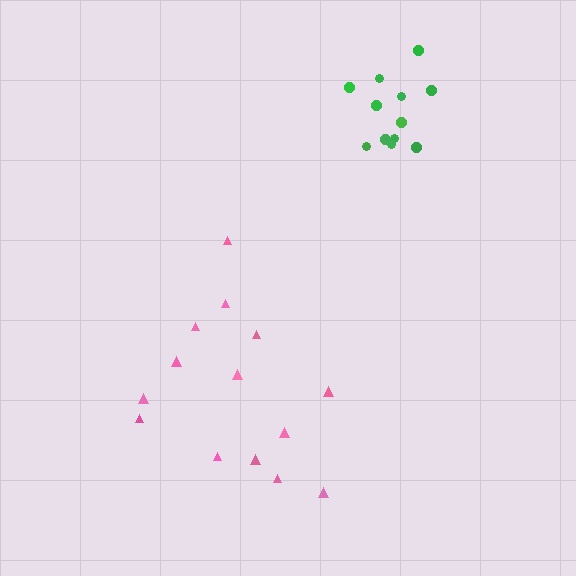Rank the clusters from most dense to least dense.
green, pink.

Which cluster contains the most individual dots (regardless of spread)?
Pink (14).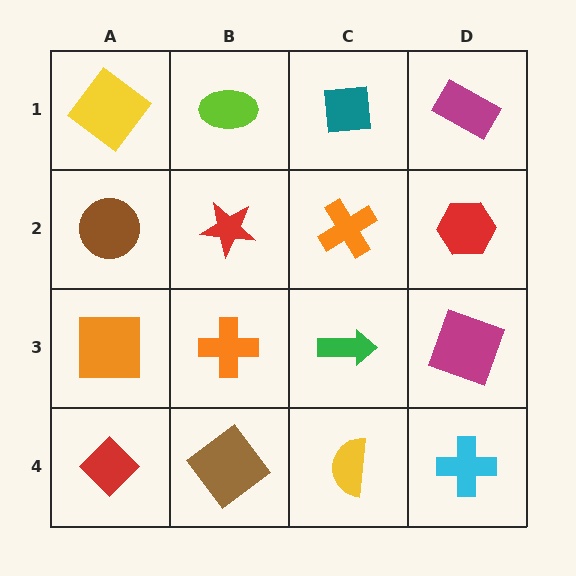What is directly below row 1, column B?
A red star.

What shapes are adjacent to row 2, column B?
A lime ellipse (row 1, column B), an orange cross (row 3, column B), a brown circle (row 2, column A), an orange cross (row 2, column C).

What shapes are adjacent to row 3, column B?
A red star (row 2, column B), a brown diamond (row 4, column B), an orange square (row 3, column A), a green arrow (row 3, column C).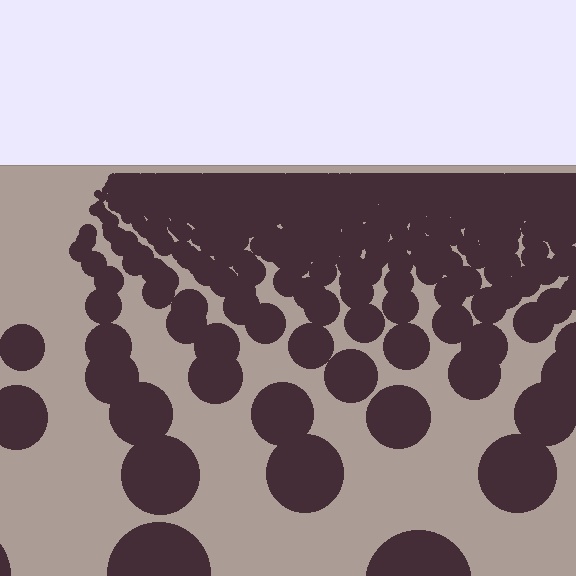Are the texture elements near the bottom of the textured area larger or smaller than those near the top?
Larger. Near the bottom, elements are closer to the viewer and appear at a bigger on-screen size.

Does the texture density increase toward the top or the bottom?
Density increases toward the top.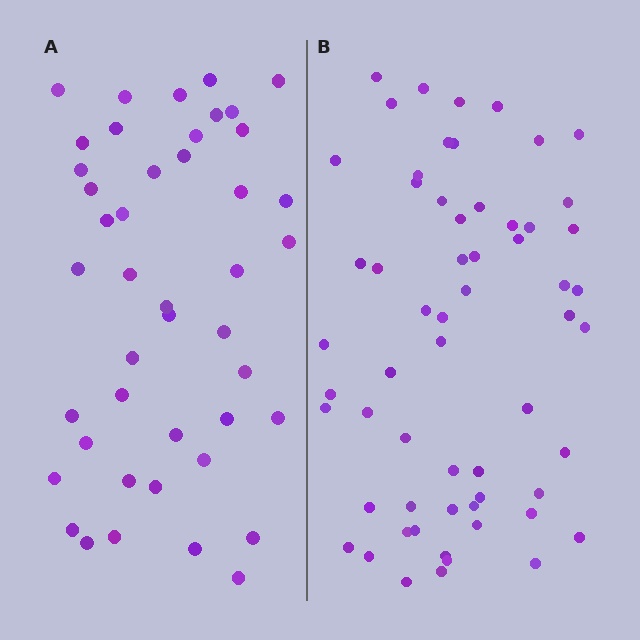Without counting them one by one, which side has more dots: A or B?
Region B (the right region) has more dots.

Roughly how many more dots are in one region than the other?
Region B has approximately 15 more dots than region A.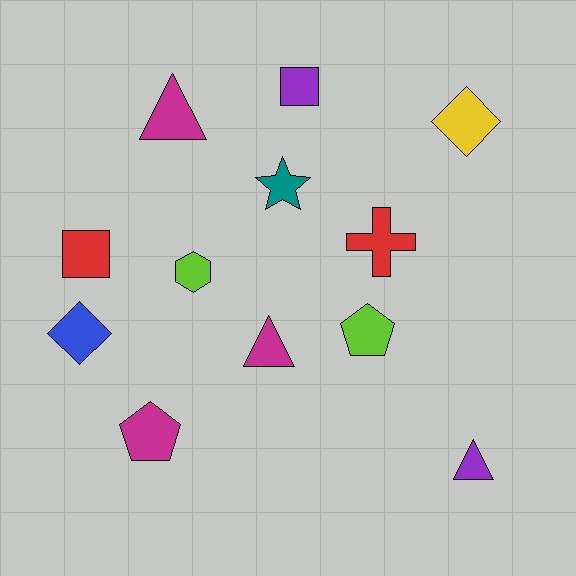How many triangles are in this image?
There are 3 triangles.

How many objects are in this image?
There are 12 objects.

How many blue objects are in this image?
There is 1 blue object.